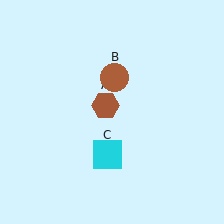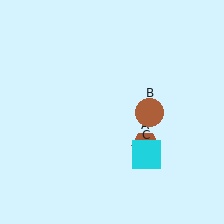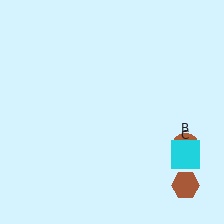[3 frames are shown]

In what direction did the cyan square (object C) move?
The cyan square (object C) moved right.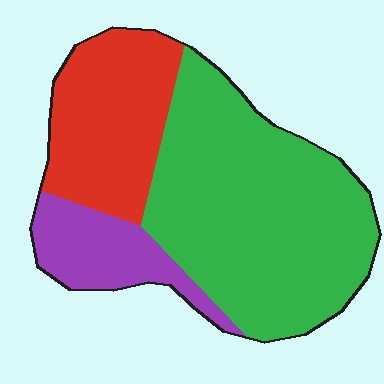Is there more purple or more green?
Green.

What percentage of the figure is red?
Red takes up between a quarter and a half of the figure.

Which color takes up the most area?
Green, at roughly 60%.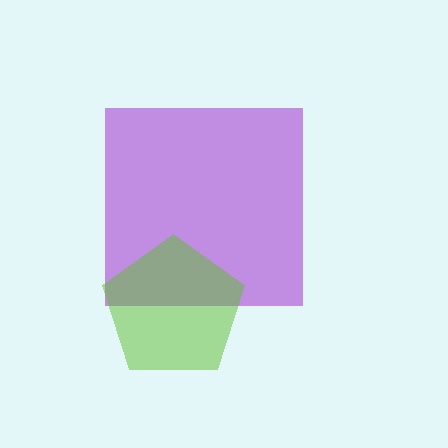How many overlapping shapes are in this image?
There are 2 overlapping shapes in the image.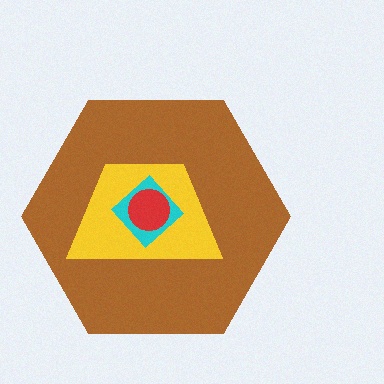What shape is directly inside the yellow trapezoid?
The cyan diamond.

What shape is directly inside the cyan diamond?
The red circle.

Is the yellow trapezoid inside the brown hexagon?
Yes.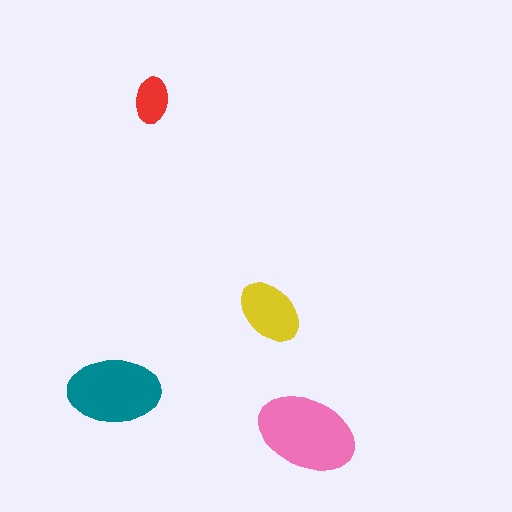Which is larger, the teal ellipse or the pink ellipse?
The pink one.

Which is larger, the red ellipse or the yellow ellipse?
The yellow one.